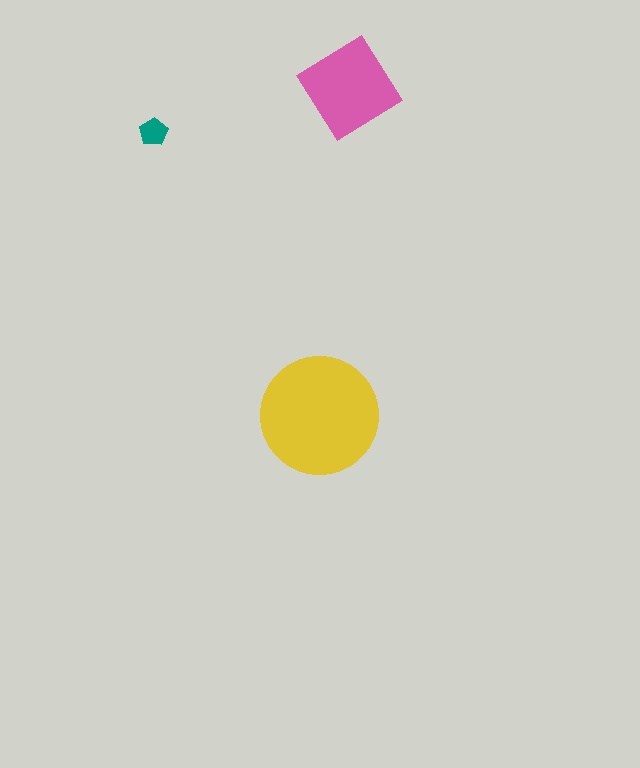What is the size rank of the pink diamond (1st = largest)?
2nd.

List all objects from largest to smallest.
The yellow circle, the pink diamond, the teal pentagon.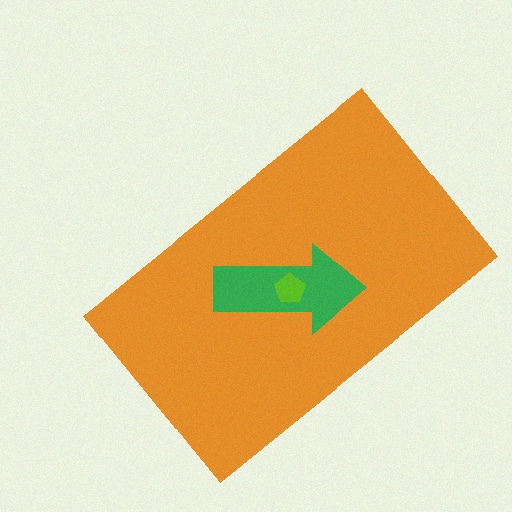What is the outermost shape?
The orange rectangle.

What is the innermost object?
The lime pentagon.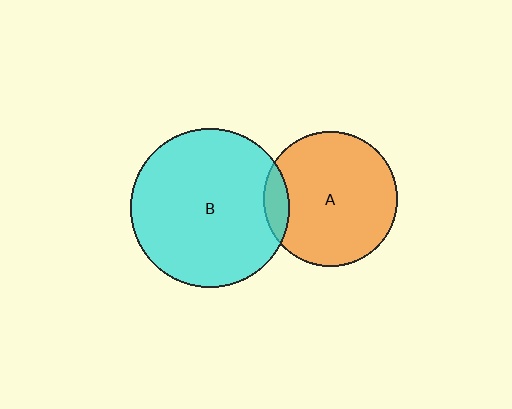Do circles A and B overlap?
Yes.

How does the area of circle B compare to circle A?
Approximately 1.4 times.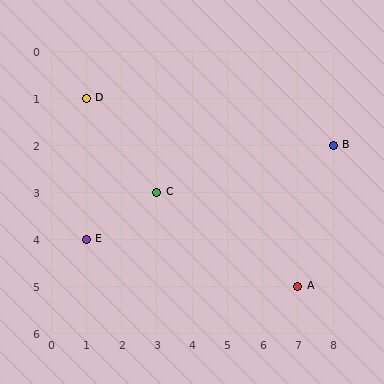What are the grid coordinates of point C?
Point C is at grid coordinates (3, 3).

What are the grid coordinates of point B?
Point B is at grid coordinates (8, 2).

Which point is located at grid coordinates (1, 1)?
Point D is at (1, 1).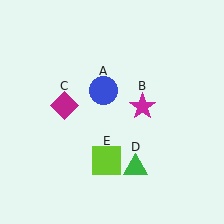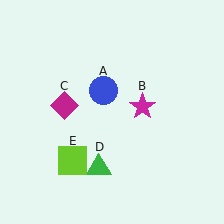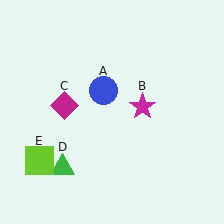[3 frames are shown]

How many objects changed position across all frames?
2 objects changed position: green triangle (object D), lime square (object E).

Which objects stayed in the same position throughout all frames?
Blue circle (object A) and magenta star (object B) and magenta diamond (object C) remained stationary.